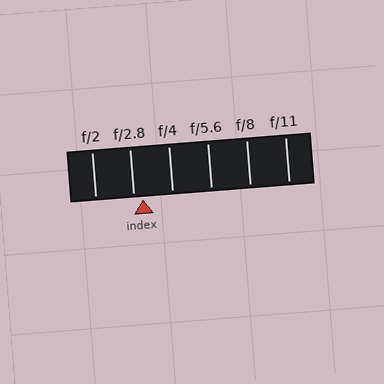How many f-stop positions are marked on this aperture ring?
There are 6 f-stop positions marked.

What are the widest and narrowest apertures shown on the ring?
The widest aperture shown is f/2 and the narrowest is f/11.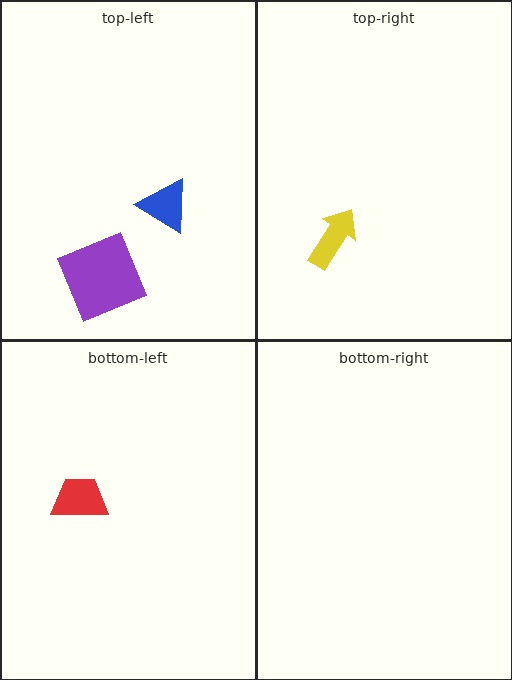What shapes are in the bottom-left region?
The red trapezoid.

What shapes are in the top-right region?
The yellow arrow.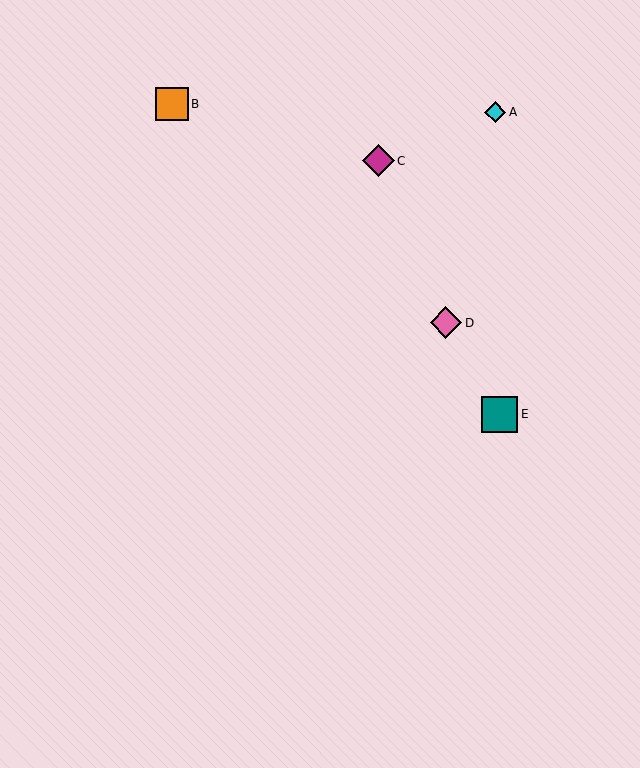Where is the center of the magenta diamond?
The center of the magenta diamond is at (378, 161).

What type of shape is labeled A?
Shape A is a cyan diamond.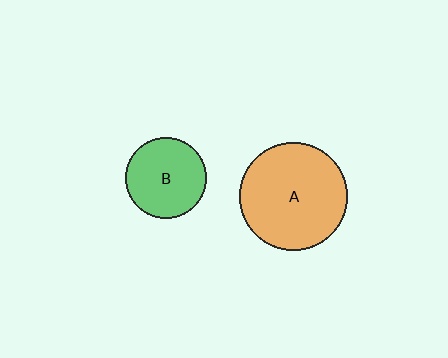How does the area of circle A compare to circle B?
Approximately 1.8 times.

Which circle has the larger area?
Circle A (orange).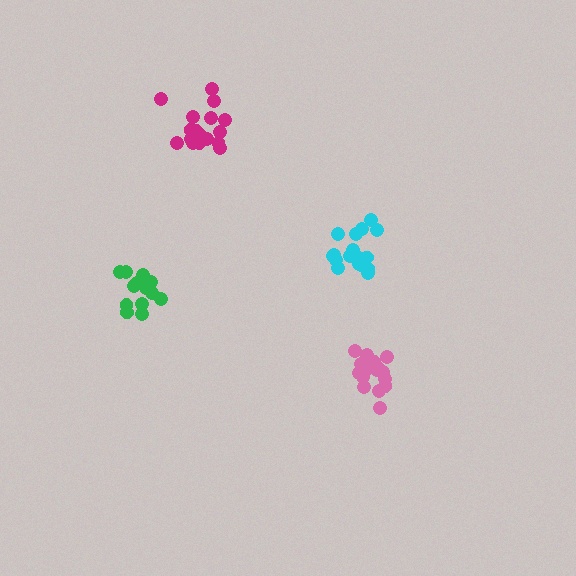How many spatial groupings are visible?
There are 4 spatial groupings.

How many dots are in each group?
Group 1: 18 dots, Group 2: 13 dots, Group 3: 18 dots, Group 4: 18 dots (67 total).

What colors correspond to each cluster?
The clusters are colored: pink, green, magenta, cyan.